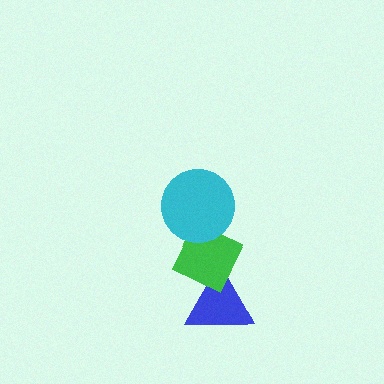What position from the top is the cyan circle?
The cyan circle is 1st from the top.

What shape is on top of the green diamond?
The cyan circle is on top of the green diamond.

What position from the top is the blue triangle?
The blue triangle is 3rd from the top.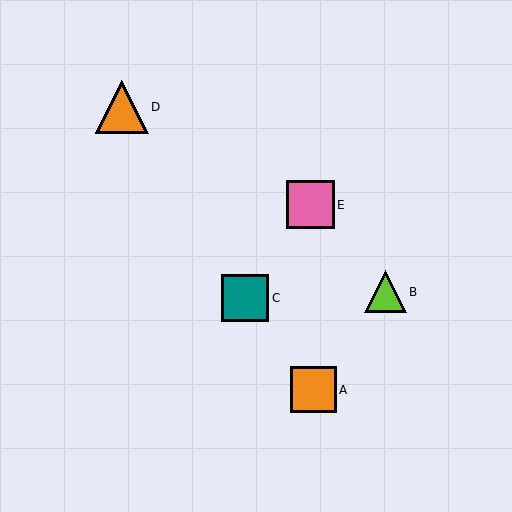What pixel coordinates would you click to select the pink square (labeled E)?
Click at (310, 205) to select the pink square E.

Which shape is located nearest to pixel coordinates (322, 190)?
The pink square (labeled E) at (310, 205) is nearest to that location.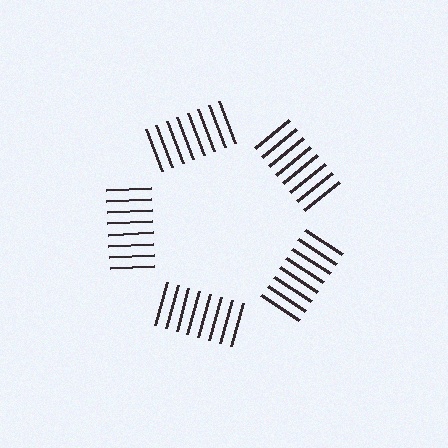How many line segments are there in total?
40 — 8 along each of the 5 edges.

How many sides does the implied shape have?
5 sides — the line-ends trace a pentagon.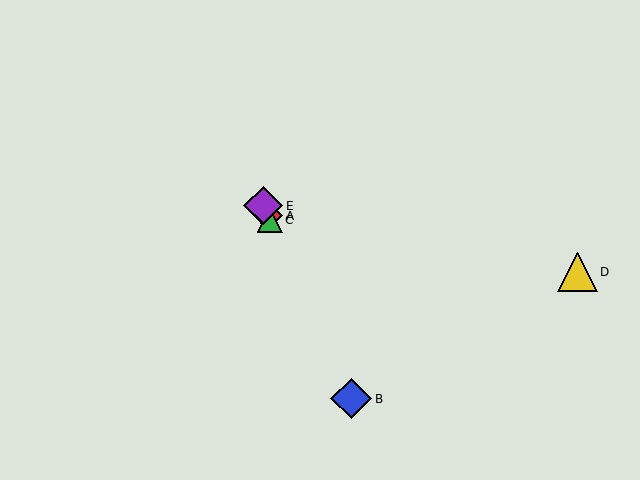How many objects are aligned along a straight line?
4 objects (A, B, C, E) are aligned along a straight line.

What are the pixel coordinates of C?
Object C is at (270, 220).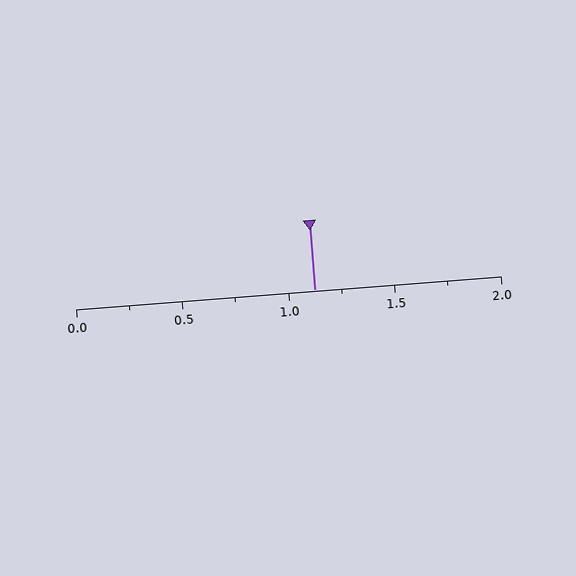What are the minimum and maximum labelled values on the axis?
The axis runs from 0.0 to 2.0.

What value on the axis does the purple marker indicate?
The marker indicates approximately 1.12.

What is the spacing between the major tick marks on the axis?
The major ticks are spaced 0.5 apart.